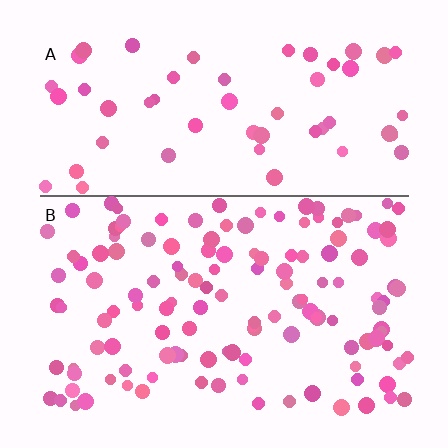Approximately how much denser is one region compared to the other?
Approximately 2.3× — region B over region A.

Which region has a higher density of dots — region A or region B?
B (the bottom).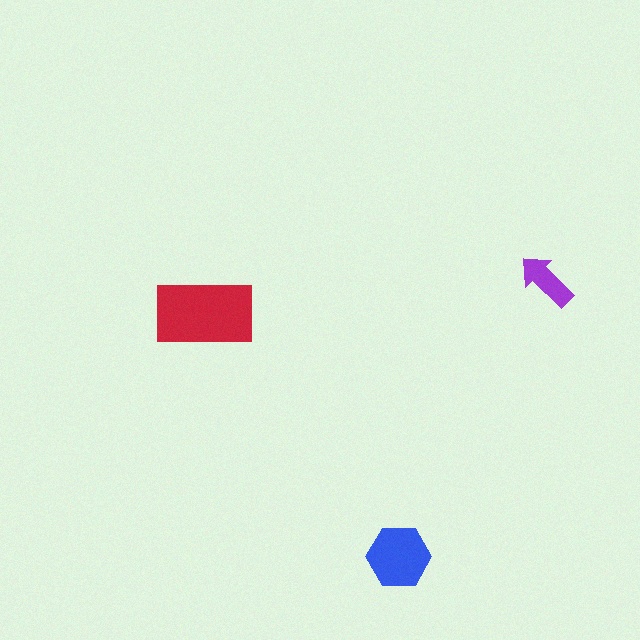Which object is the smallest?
The purple arrow.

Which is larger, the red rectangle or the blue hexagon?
The red rectangle.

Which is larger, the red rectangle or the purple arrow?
The red rectangle.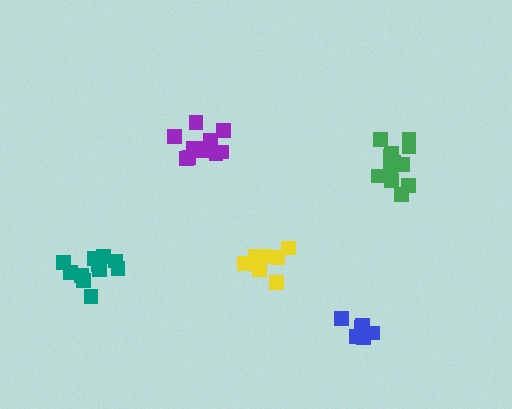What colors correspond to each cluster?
The clusters are colored: yellow, green, teal, purple, blue.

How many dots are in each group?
Group 1: 8 dots, Group 2: 12 dots, Group 3: 11 dots, Group 4: 11 dots, Group 5: 6 dots (48 total).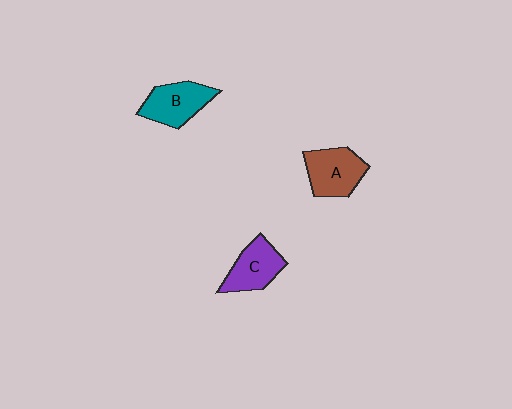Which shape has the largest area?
Shape A (brown).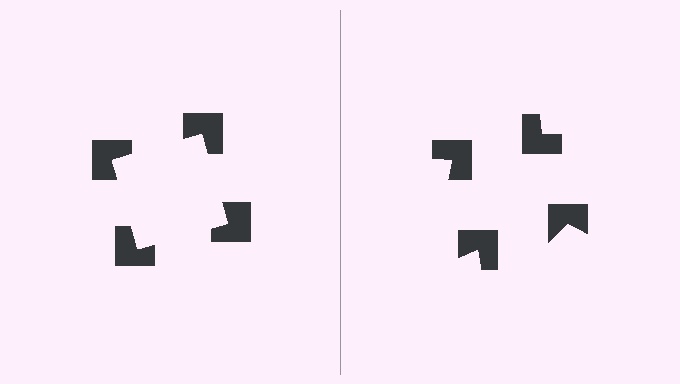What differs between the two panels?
The notched squares are positioned identically on both sides; only the wedge orientations differ. On the left they align to a square; on the right they are misaligned.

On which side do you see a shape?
An illusory square appears on the left side. On the right side the wedge cuts are rotated, so no coherent shape forms.